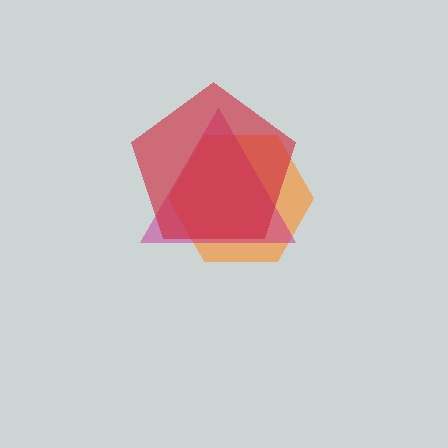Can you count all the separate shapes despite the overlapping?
Yes, there are 3 separate shapes.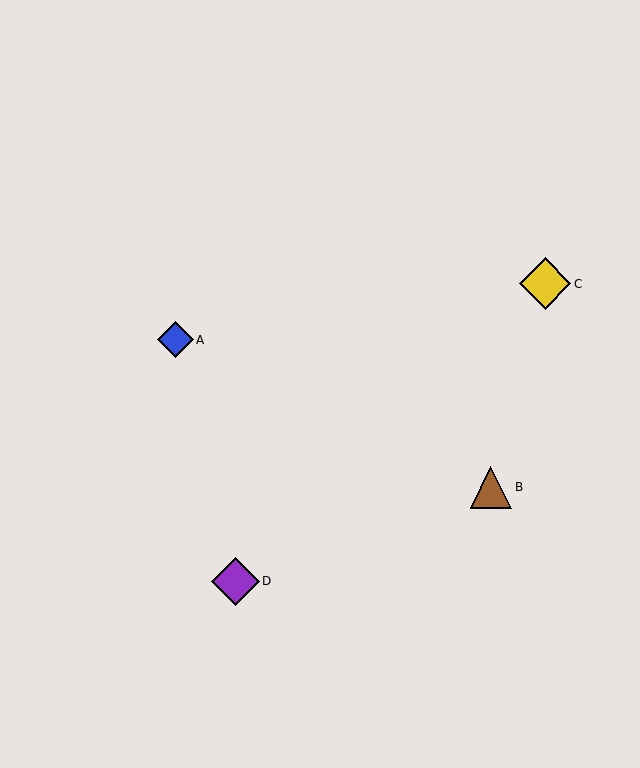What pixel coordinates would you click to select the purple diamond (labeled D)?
Click at (236, 581) to select the purple diamond D.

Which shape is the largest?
The yellow diamond (labeled C) is the largest.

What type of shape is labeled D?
Shape D is a purple diamond.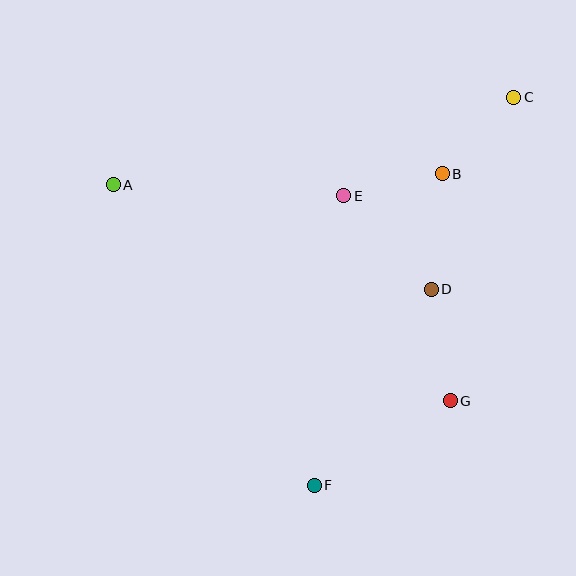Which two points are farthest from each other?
Points C and F are farthest from each other.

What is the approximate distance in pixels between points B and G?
The distance between B and G is approximately 227 pixels.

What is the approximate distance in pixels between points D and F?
The distance between D and F is approximately 229 pixels.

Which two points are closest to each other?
Points B and E are closest to each other.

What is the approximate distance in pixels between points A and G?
The distance between A and G is approximately 400 pixels.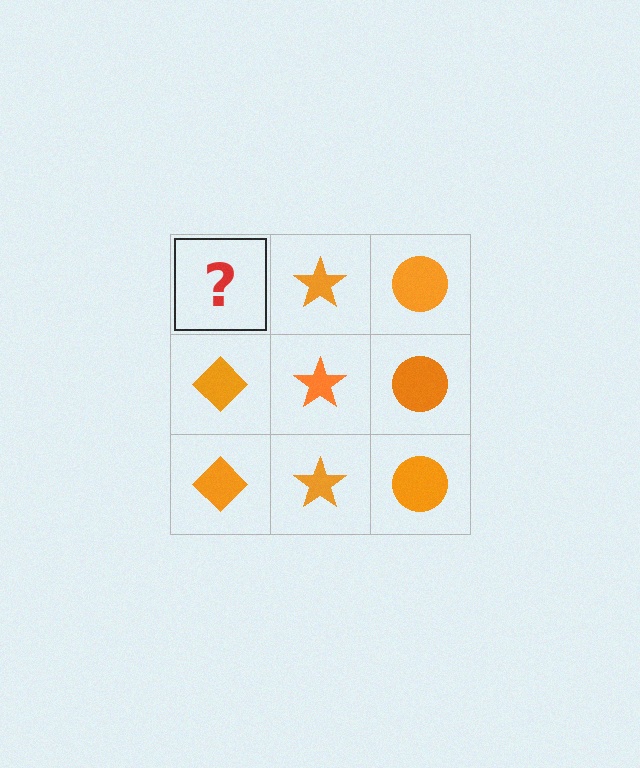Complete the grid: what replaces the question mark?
The question mark should be replaced with an orange diamond.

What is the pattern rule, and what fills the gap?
The rule is that each column has a consistent shape. The gap should be filled with an orange diamond.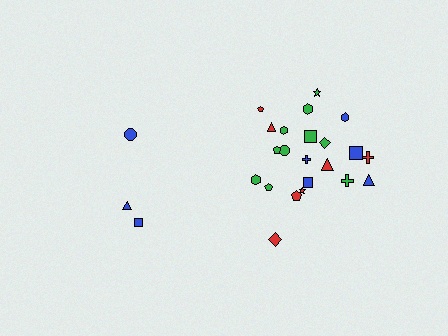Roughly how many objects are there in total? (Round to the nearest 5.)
Roughly 25 objects in total.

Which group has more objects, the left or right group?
The right group.